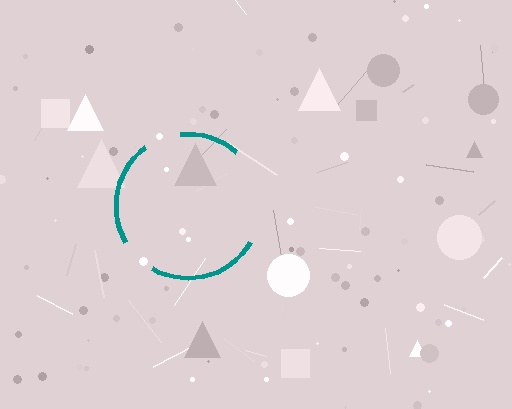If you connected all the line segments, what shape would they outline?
They would outline a circle.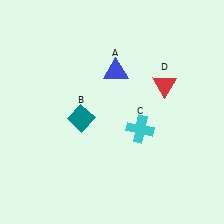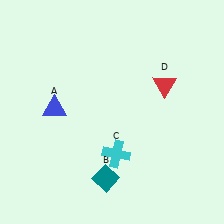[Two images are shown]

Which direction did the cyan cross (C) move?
The cyan cross (C) moved down.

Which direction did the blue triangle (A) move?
The blue triangle (A) moved left.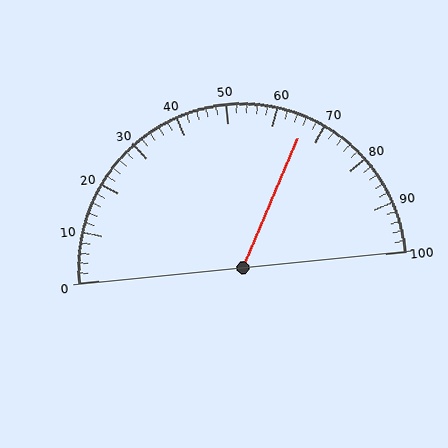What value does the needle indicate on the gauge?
The needle indicates approximately 66.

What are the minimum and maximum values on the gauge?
The gauge ranges from 0 to 100.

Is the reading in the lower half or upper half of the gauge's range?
The reading is in the upper half of the range (0 to 100).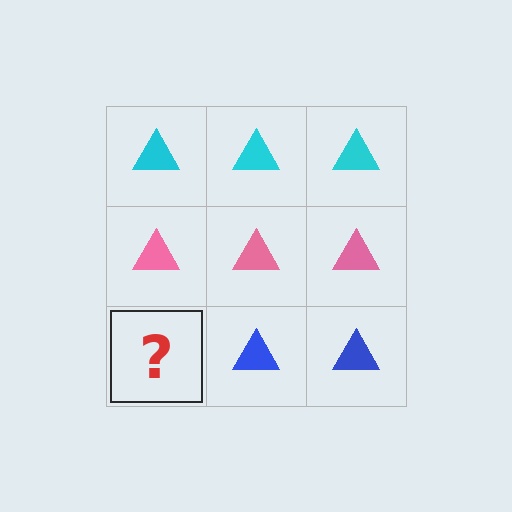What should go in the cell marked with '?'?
The missing cell should contain a blue triangle.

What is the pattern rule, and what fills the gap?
The rule is that each row has a consistent color. The gap should be filled with a blue triangle.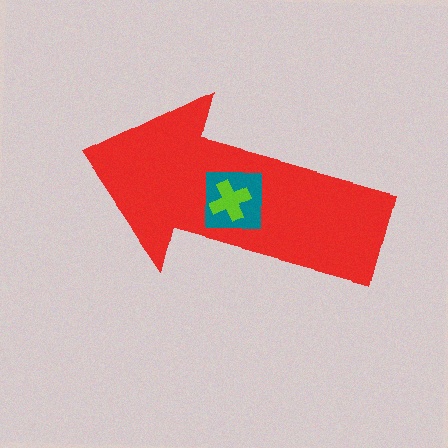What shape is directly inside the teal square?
The lime cross.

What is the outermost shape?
The red arrow.